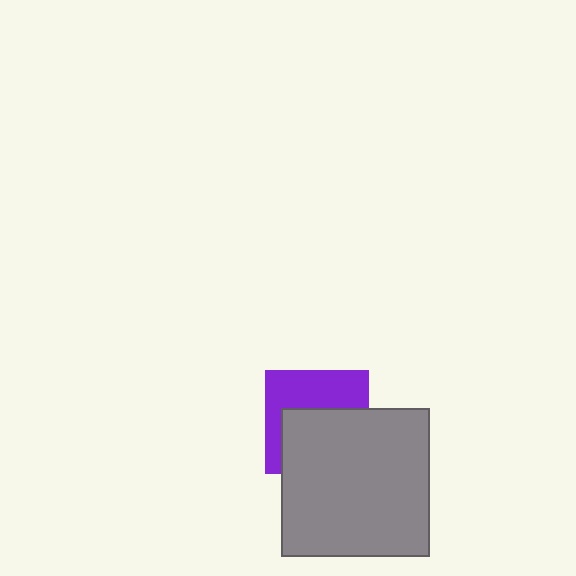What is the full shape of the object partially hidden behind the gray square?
The partially hidden object is a purple square.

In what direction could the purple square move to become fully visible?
The purple square could move up. That would shift it out from behind the gray square entirely.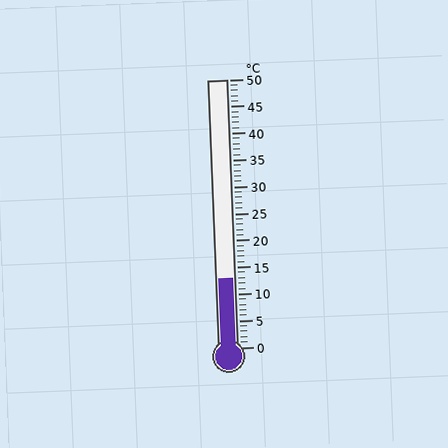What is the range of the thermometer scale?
The thermometer scale ranges from 0°C to 50°C.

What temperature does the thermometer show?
The thermometer shows approximately 13°C.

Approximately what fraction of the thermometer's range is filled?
The thermometer is filled to approximately 25% of its range.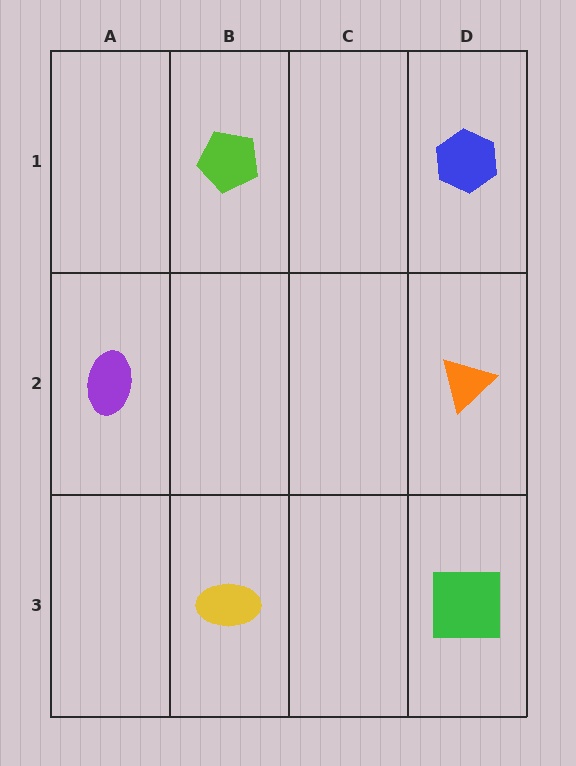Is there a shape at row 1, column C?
No, that cell is empty.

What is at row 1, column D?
A blue hexagon.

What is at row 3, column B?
A yellow ellipse.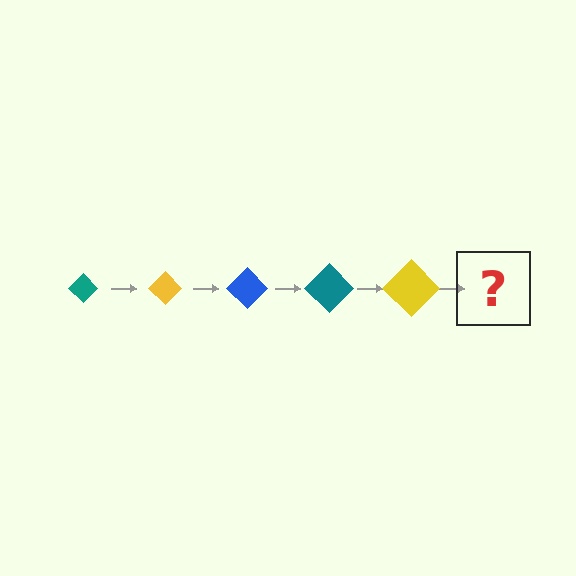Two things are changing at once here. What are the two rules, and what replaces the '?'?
The two rules are that the diamond grows larger each step and the color cycles through teal, yellow, and blue. The '?' should be a blue diamond, larger than the previous one.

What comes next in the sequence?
The next element should be a blue diamond, larger than the previous one.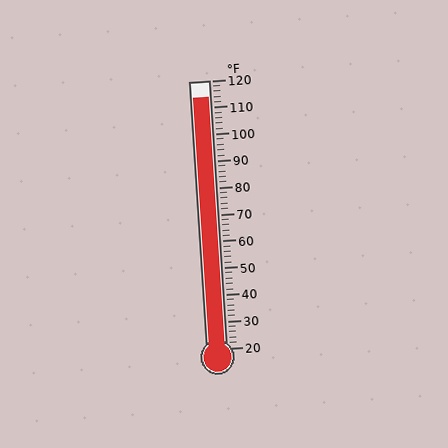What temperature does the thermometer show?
The thermometer shows approximately 114°F.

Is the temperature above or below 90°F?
The temperature is above 90°F.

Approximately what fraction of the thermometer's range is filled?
The thermometer is filled to approximately 95% of its range.